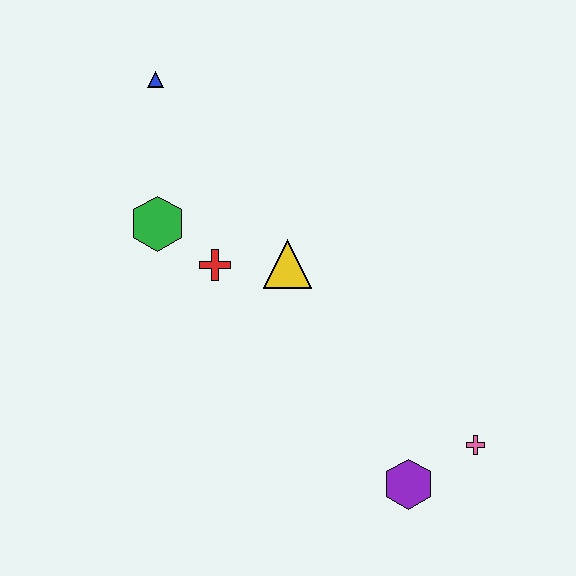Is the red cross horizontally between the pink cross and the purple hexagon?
No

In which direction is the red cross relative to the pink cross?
The red cross is to the left of the pink cross.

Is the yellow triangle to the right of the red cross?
Yes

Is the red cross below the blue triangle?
Yes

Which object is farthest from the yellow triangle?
The pink cross is farthest from the yellow triangle.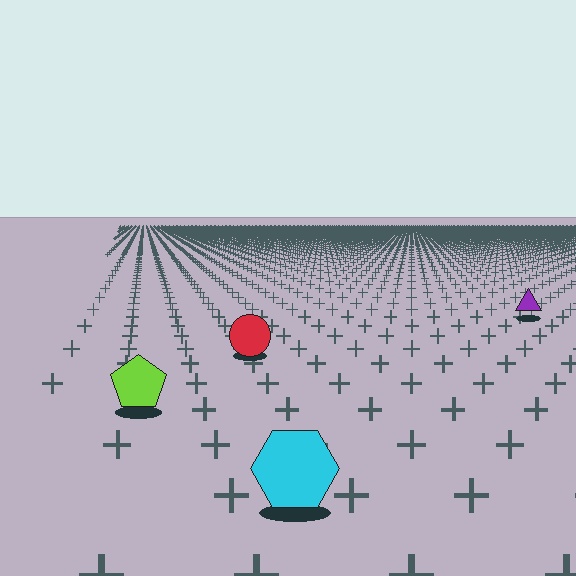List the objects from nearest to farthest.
From nearest to farthest: the cyan hexagon, the lime pentagon, the red circle, the purple triangle.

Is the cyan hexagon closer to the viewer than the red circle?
Yes. The cyan hexagon is closer — you can tell from the texture gradient: the ground texture is coarser near it.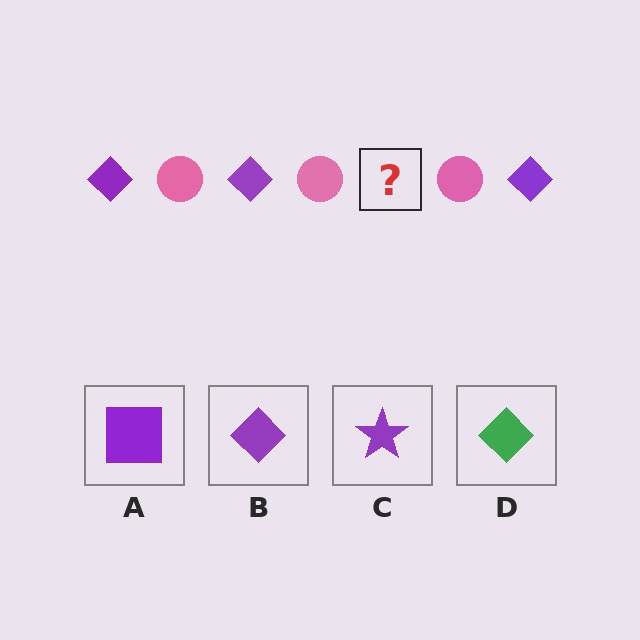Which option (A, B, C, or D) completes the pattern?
B.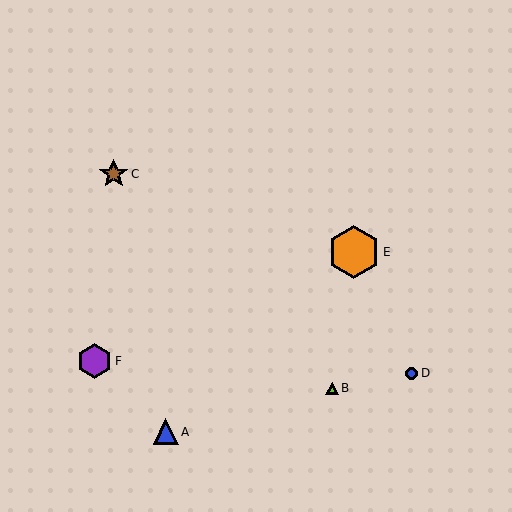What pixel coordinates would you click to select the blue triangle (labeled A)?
Click at (166, 432) to select the blue triangle A.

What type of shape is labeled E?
Shape E is an orange hexagon.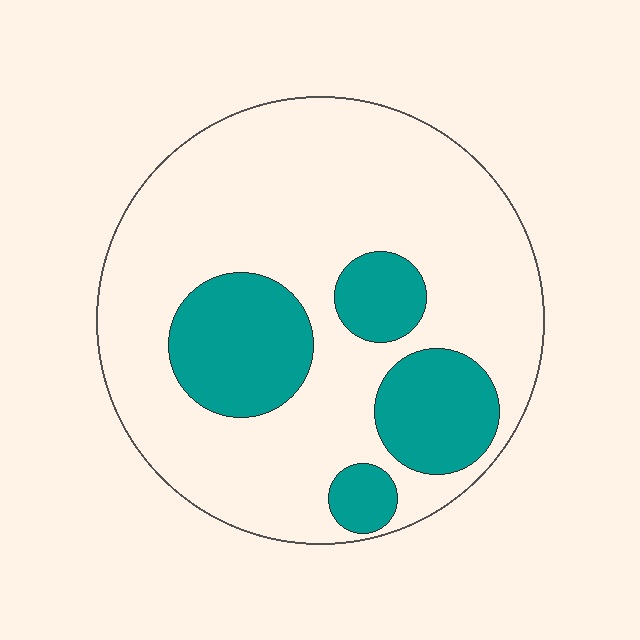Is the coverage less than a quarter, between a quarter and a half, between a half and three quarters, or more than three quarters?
Between a quarter and a half.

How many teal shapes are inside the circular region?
4.